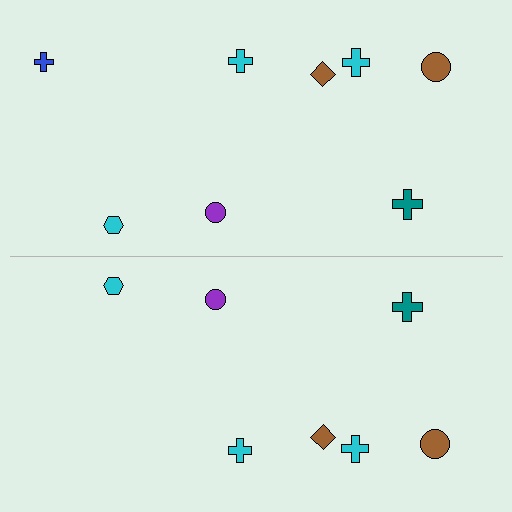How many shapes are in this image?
There are 15 shapes in this image.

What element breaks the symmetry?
A blue cross is missing from the bottom side.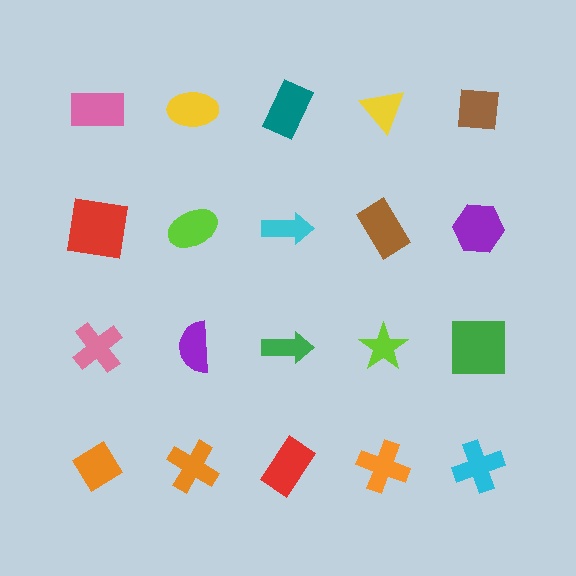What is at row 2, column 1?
A red square.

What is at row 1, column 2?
A yellow ellipse.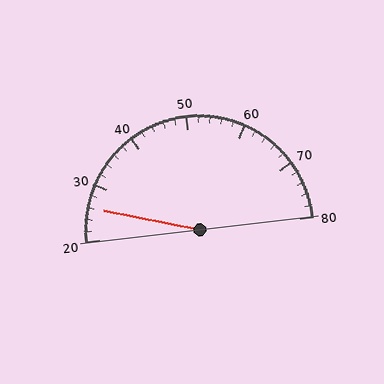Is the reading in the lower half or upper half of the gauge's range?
The reading is in the lower half of the range (20 to 80).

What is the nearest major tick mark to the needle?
The nearest major tick mark is 30.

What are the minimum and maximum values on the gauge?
The gauge ranges from 20 to 80.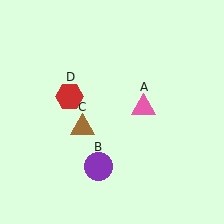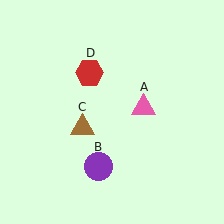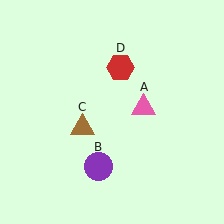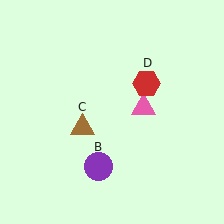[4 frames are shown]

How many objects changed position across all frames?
1 object changed position: red hexagon (object D).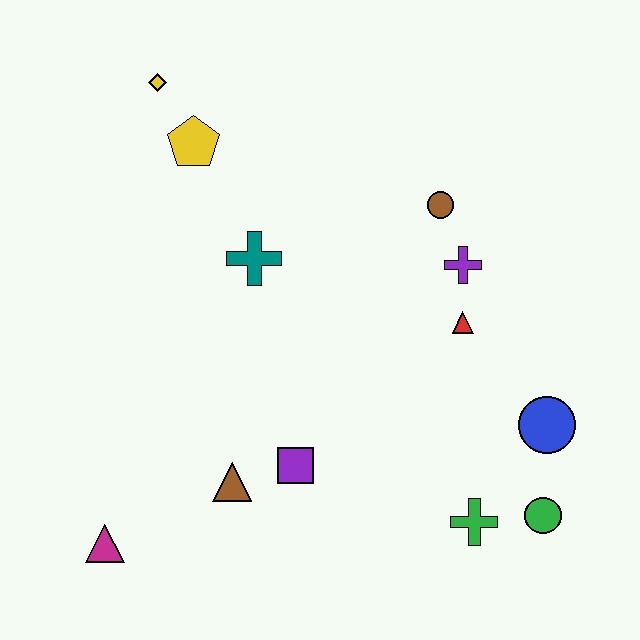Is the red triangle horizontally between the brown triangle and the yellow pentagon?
No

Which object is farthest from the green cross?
The yellow diamond is farthest from the green cross.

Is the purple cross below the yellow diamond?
Yes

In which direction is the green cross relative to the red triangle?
The green cross is below the red triangle.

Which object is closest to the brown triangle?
The purple square is closest to the brown triangle.